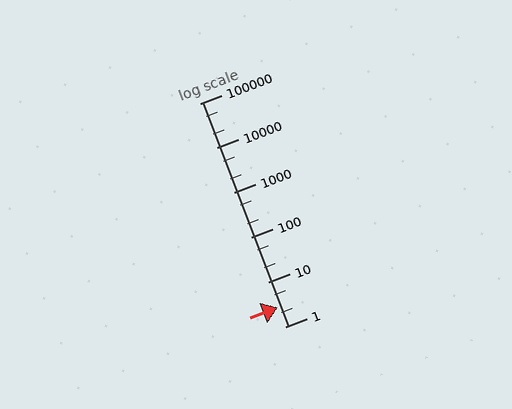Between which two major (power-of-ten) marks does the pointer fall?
The pointer is between 1 and 10.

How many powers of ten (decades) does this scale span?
The scale spans 5 decades, from 1 to 100000.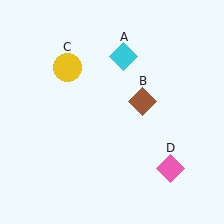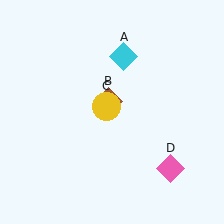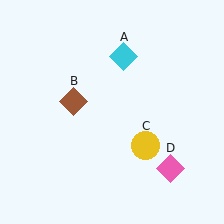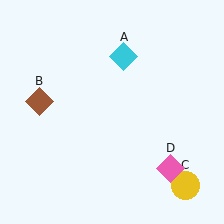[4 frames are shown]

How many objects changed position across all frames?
2 objects changed position: brown diamond (object B), yellow circle (object C).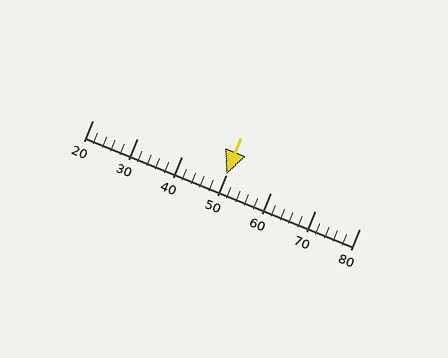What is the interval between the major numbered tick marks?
The major tick marks are spaced 10 units apart.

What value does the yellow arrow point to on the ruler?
The yellow arrow points to approximately 50.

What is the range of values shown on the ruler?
The ruler shows values from 20 to 80.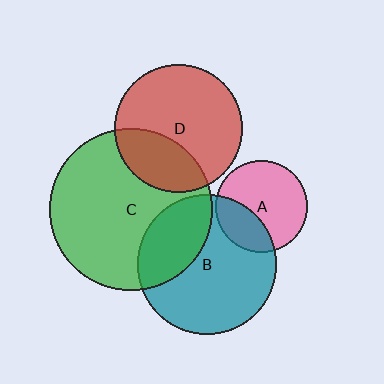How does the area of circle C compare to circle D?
Approximately 1.6 times.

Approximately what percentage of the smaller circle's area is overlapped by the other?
Approximately 30%.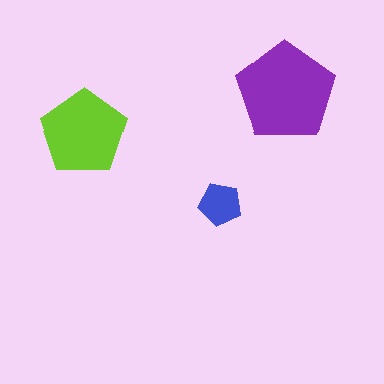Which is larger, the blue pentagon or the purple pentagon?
The purple one.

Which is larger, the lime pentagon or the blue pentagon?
The lime one.